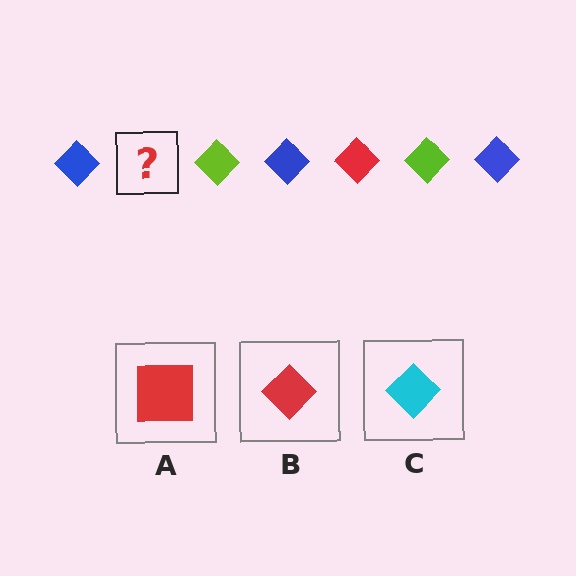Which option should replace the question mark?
Option B.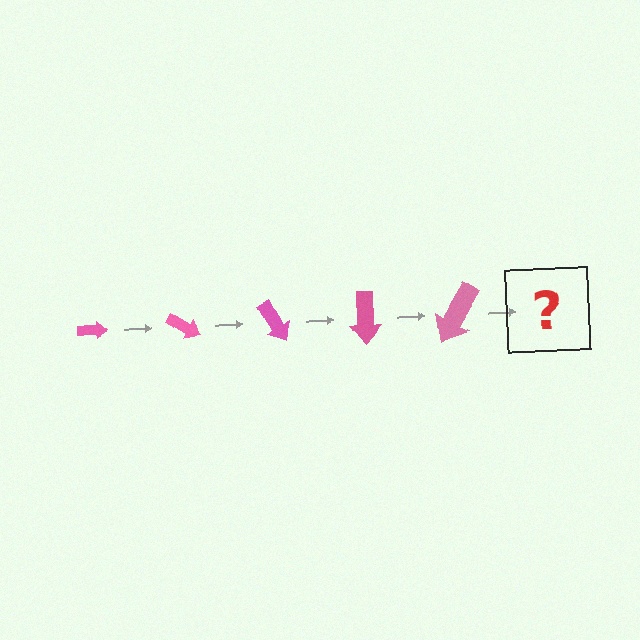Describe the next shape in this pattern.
It should be an arrow, larger than the previous one and rotated 150 degrees from the start.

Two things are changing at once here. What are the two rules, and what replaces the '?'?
The two rules are that the arrow grows larger each step and it rotates 30 degrees each step. The '?' should be an arrow, larger than the previous one and rotated 150 degrees from the start.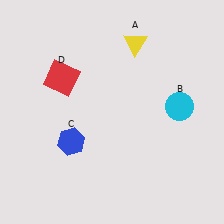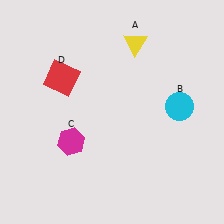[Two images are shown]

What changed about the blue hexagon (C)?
In Image 1, C is blue. In Image 2, it changed to magenta.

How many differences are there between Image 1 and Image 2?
There is 1 difference between the two images.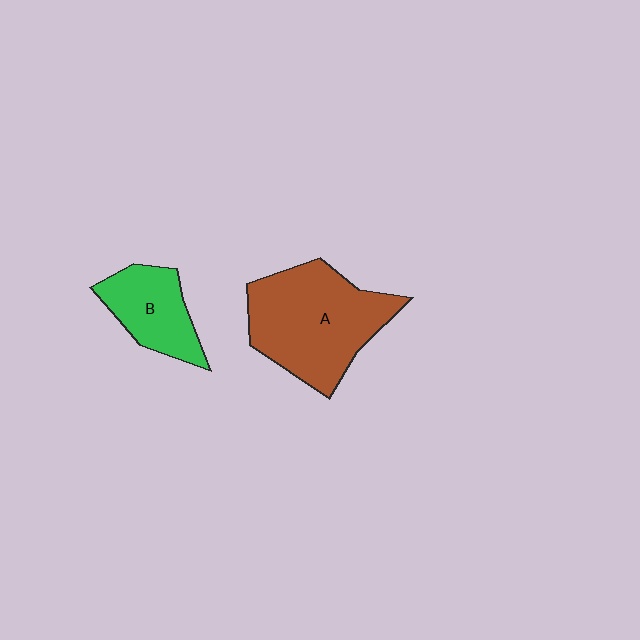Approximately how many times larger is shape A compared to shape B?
Approximately 1.9 times.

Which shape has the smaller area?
Shape B (green).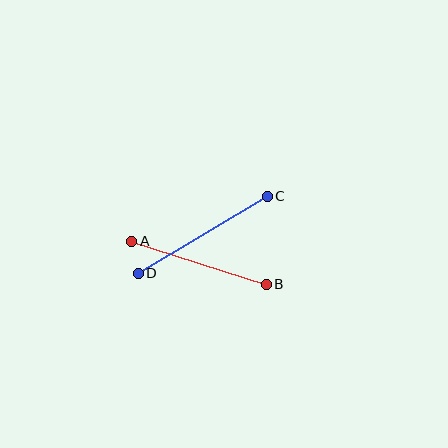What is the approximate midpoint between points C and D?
The midpoint is at approximately (203, 235) pixels.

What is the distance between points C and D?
The distance is approximately 150 pixels.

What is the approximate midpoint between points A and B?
The midpoint is at approximately (199, 263) pixels.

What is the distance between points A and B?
The distance is approximately 142 pixels.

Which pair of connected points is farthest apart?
Points C and D are farthest apart.